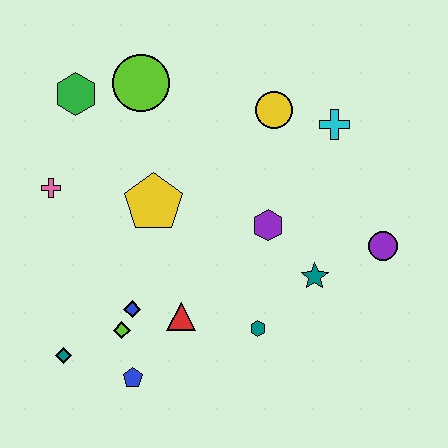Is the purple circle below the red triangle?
No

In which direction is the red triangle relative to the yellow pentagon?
The red triangle is below the yellow pentagon.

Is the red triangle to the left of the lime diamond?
No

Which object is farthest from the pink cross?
The purple circle is farthest from the pink cross.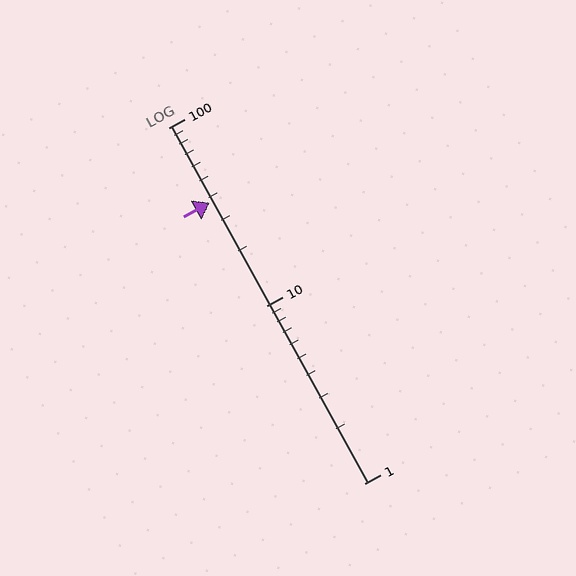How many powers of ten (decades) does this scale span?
The scale spans 2 decades, from 1 to 100.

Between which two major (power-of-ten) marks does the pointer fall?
The pointer is between 10 and 100.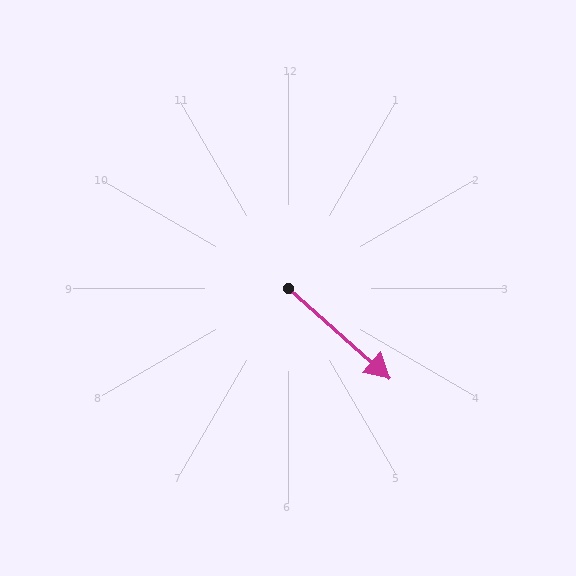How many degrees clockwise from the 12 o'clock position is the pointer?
Approximately 132 degrees.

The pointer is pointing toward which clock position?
Roughly 4 o'clock.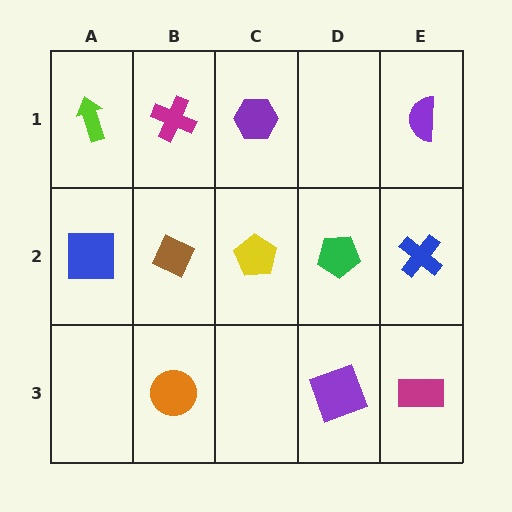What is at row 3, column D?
A purple square.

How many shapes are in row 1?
4 shapes.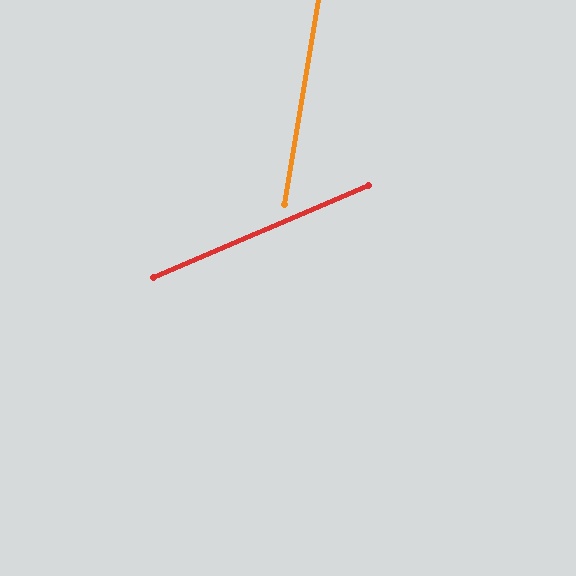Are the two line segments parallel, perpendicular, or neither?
Neither parallel nor perpendicular — they differ by about 58°.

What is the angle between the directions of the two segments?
Approximately 58 degrees.